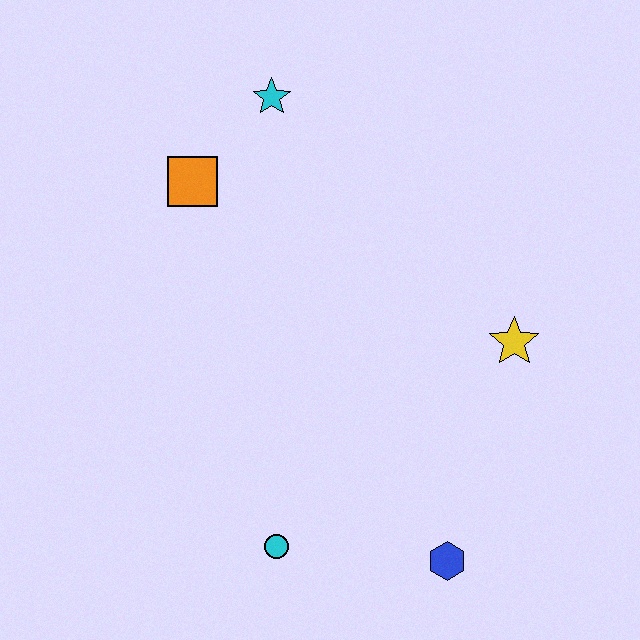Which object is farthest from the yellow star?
The orange square is farthest from the yellow star.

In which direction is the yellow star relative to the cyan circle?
The yellow star is to the right of the cyan circle.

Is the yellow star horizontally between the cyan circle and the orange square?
No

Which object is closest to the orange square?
The cyan star is closest to the orange square.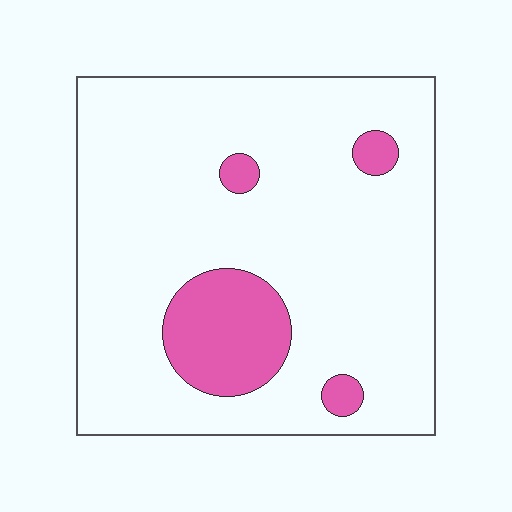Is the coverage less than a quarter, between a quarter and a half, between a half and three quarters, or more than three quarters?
Less than a quarter.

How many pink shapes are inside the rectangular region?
4.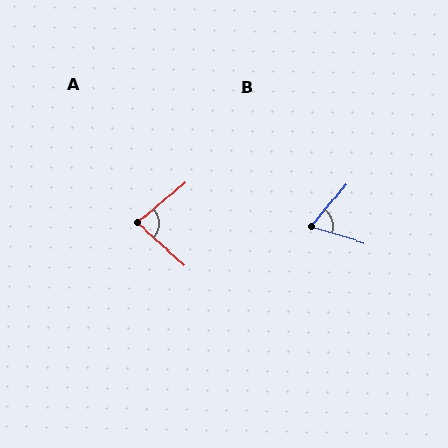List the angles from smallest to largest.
B (67°), A (82°).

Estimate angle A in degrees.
Approximately 82 degrees.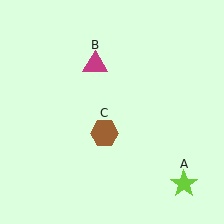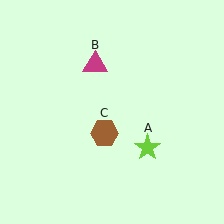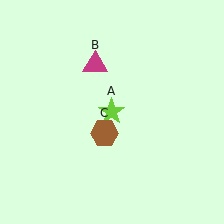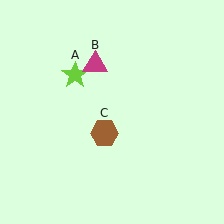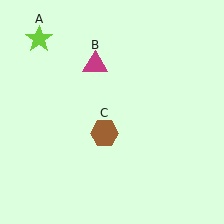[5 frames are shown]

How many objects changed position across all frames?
1 object changed position: lime star (object A).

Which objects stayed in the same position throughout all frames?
Magenta triangle (object B) and brown hexagon (object C) remained stationary.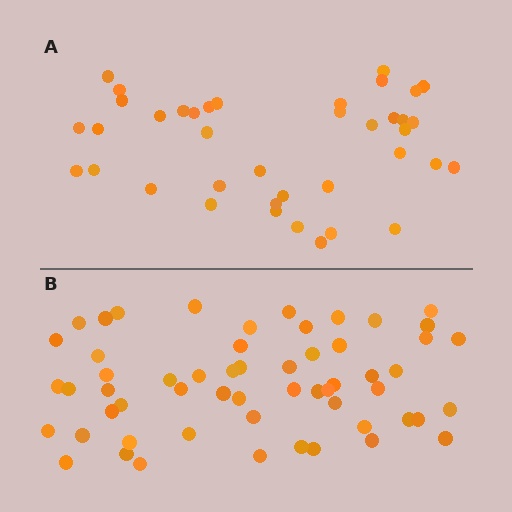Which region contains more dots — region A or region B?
Region B (the bottom region) has more dots.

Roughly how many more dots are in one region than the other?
Region B has approximately 20 more dots than region A.